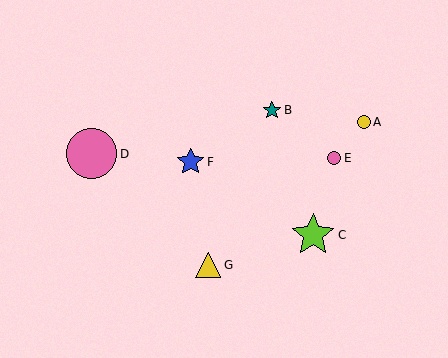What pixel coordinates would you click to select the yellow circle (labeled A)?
Click at (364, 122) to select the yellow circle A.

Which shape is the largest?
The pink circle (labeled D) is the largest.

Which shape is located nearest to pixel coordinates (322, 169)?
The pink circle (labeled E) at (334, 158) is nearest to that location.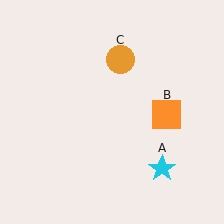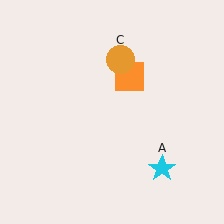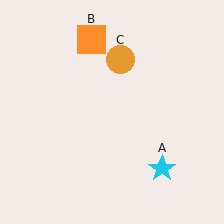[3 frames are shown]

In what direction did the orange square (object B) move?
The orange square (object B) moved up and to the left.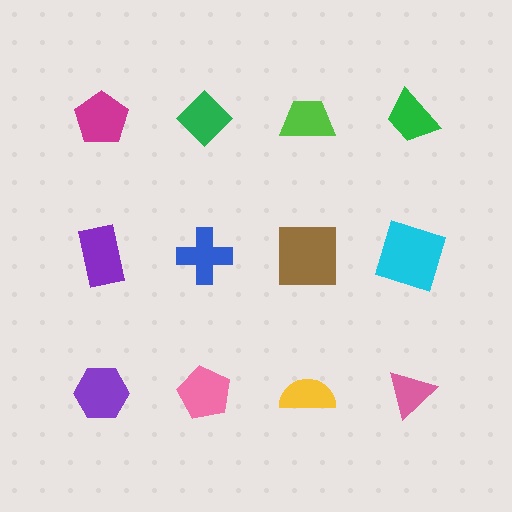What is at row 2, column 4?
A cyan square.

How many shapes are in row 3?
4 shapes.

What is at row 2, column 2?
A blue cross.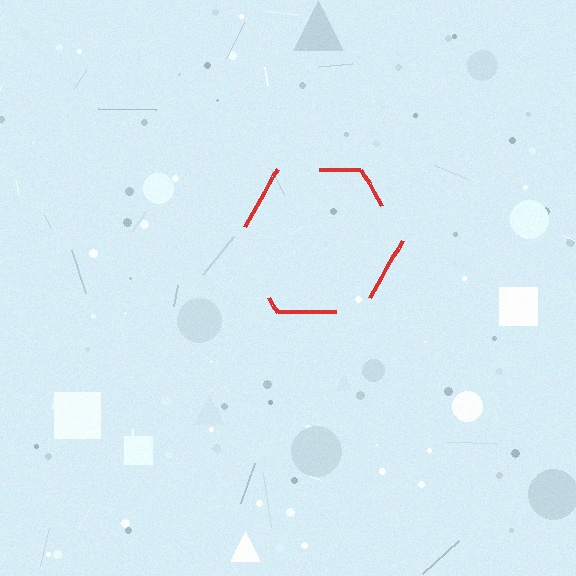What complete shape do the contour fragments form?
The contour fragments form a hexagon.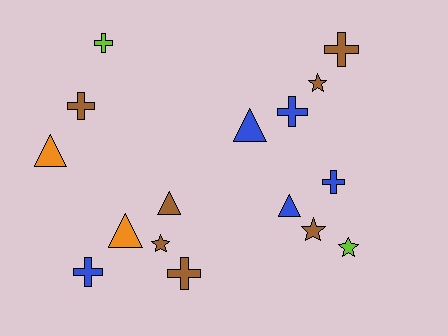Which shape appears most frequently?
Cross, with 7 objects.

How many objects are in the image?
There are 16 objects.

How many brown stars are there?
There are 3 brown stars.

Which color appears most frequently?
Brown, with 7 objects.